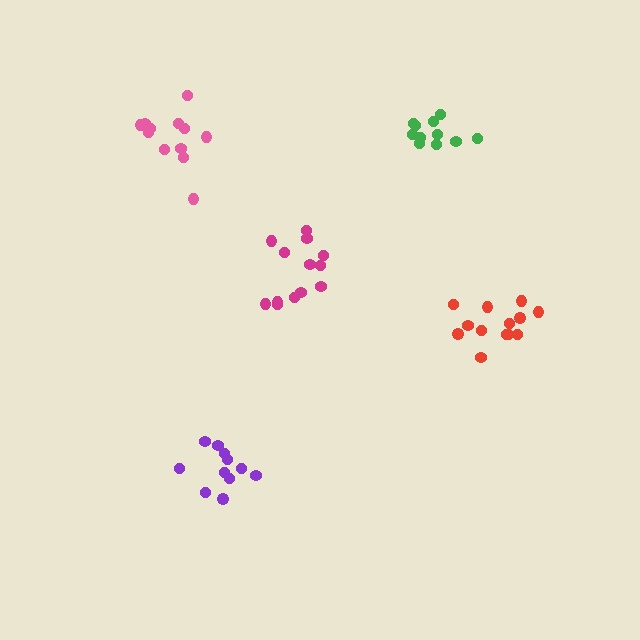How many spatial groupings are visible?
There are 5 spatial groupings.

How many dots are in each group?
Group 1: 11 dots, Group 2: 11 dots, Group 3: 13 dots, Group 4: 13 dots, Group 5: 12 dots (60 total).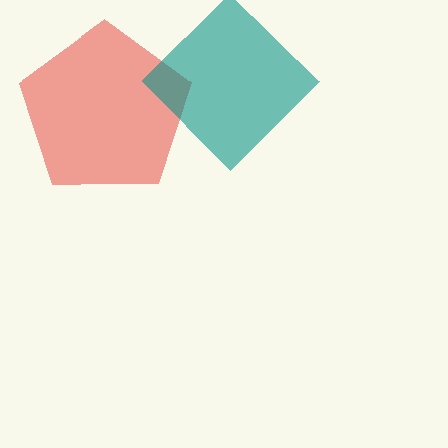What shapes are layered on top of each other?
The layered shapes are: a red pentagon, a teal diamond.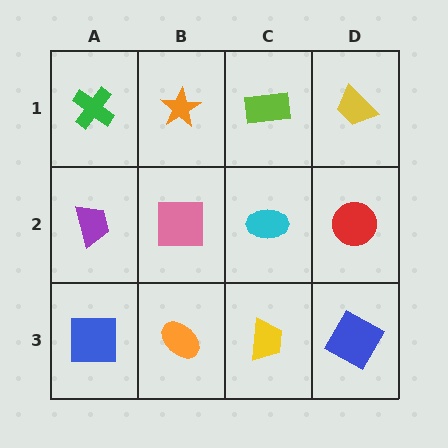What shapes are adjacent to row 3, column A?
A purple trapezoid (row 2, column A), an orange ellipse (row 3, column B).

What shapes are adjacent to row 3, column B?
A pink square (row 2, column B), a blue square (row 3, column A), a yellow trapezoid (row 3, column C).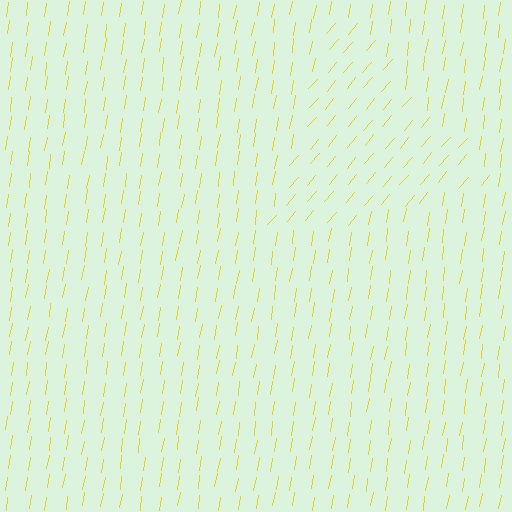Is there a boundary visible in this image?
Yes, there is a texture boundary formed by a change in line orientation.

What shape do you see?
I see a triangle.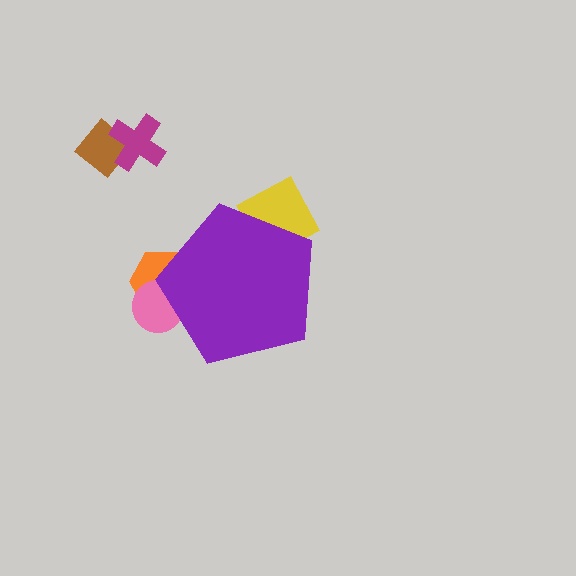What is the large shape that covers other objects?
A purple pentagon.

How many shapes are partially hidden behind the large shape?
3 shapes are partially hidden.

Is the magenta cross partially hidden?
No, the magenta cross is fully visible.